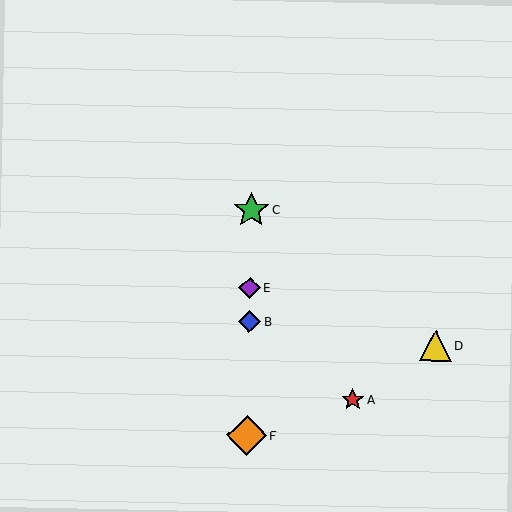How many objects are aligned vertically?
4 objects (B, C, E, F) are aligned vertically.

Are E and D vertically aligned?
No, E is at x≈250 and D is at x≈435.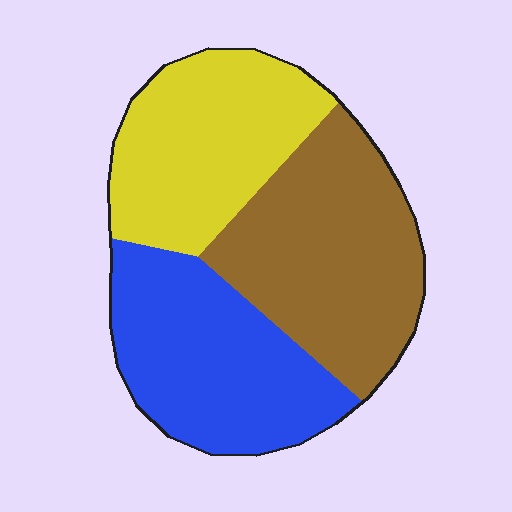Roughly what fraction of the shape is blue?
Blue takes up about one third (1/3) of the shape.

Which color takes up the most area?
Brown, at roughly 35%.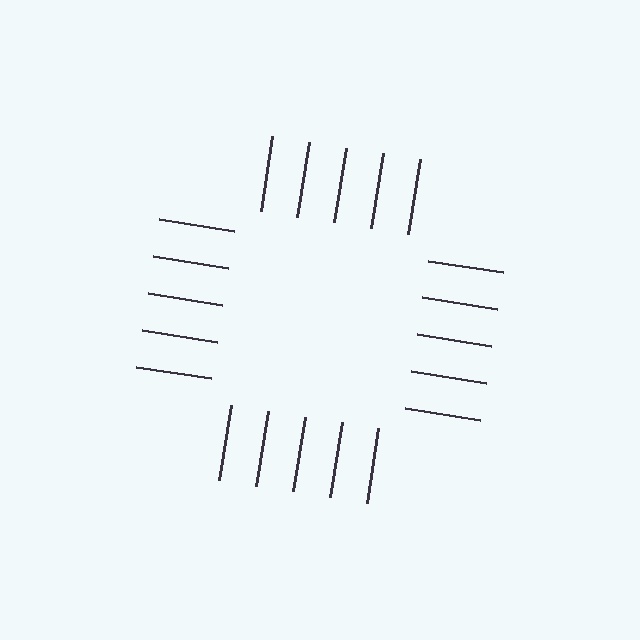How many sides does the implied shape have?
4 sides — the line-ends trace a square.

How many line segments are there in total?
20 — 5 along each of the 4 edges.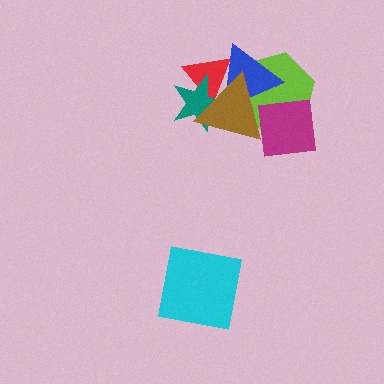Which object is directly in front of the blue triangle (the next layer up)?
The teal star is directly in front of the blue triangle.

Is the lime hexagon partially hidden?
Yes, it is partially covered by another shape.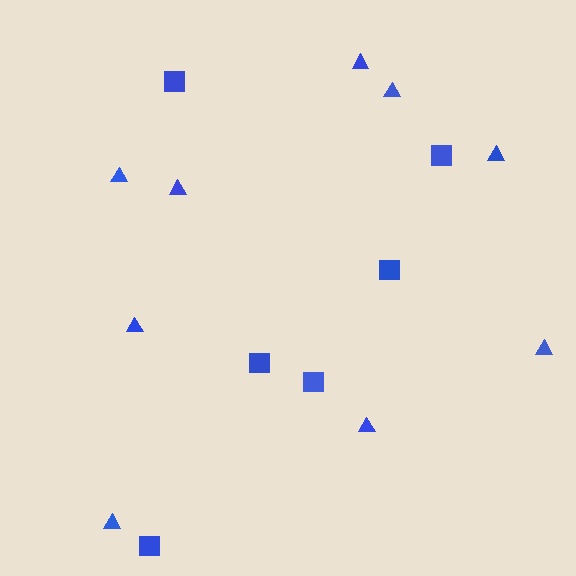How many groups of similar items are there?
There are 2 groups: one group of triangles (9) and one group of squares (6).